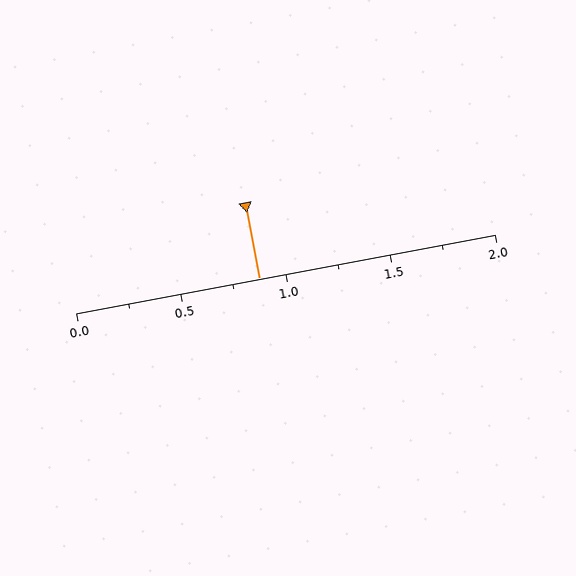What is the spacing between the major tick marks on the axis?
The major ticks are spaced 0.5 apart.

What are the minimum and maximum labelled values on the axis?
The axis runs from 0.0 to 2.0.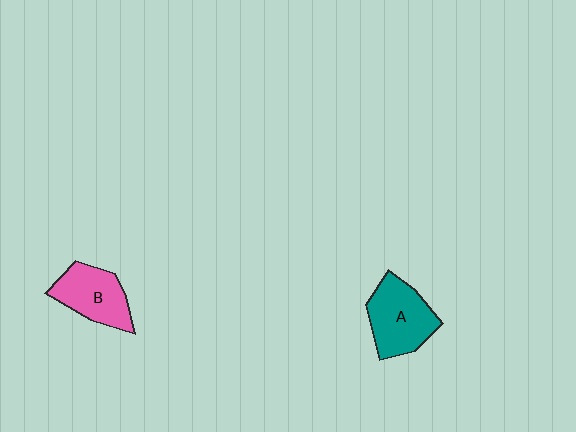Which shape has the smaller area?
Shape B (pink).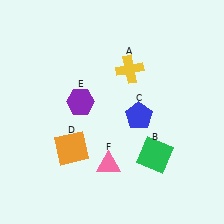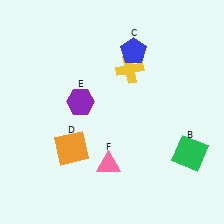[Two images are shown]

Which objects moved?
The objects that moved are: the green square (B), the blue pentagon (C).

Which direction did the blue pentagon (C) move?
The blue pentagon (C) moved up.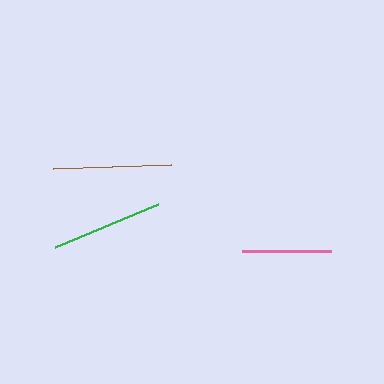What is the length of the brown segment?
The brown segment is approximately 117 pixels long.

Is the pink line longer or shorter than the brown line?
The brown line is longer than the pink line.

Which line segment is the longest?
The brown line is the longest at approximately 117 pixels.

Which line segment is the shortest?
The pink line is the shortest at approximately 88 pixels.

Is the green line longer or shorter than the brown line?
The brown line is longer than the green line.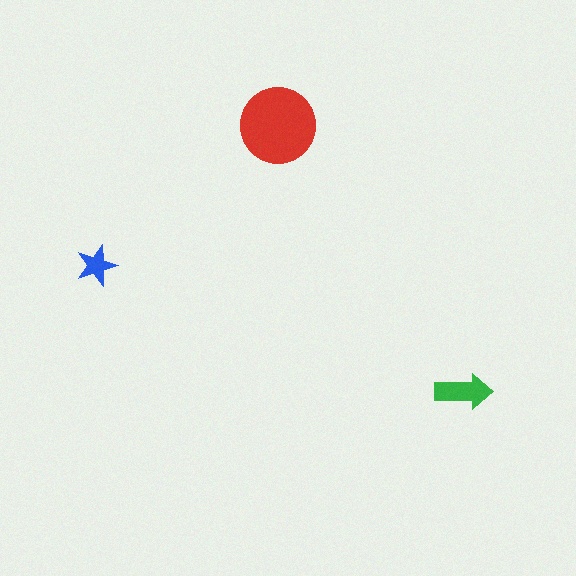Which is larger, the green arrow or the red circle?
The red circle.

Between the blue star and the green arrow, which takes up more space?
The green arrow.